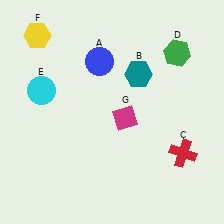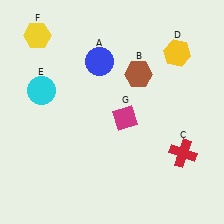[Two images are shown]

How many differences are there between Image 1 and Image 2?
There are 2 differences between the two images.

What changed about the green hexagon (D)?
In Image 1, D is green. In Image 2, it changed to yellow.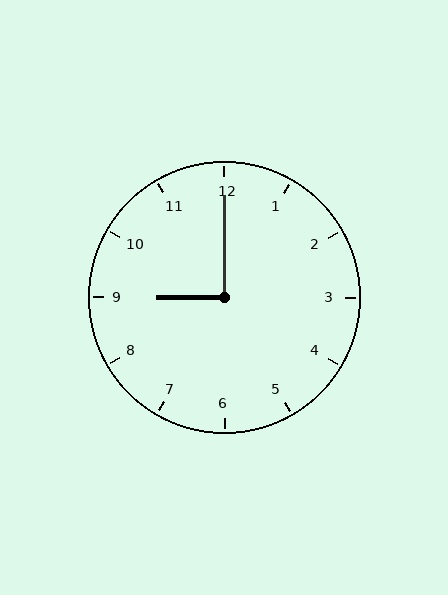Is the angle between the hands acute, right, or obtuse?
It is right.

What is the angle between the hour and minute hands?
Approximately 90 degrees.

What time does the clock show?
9:00.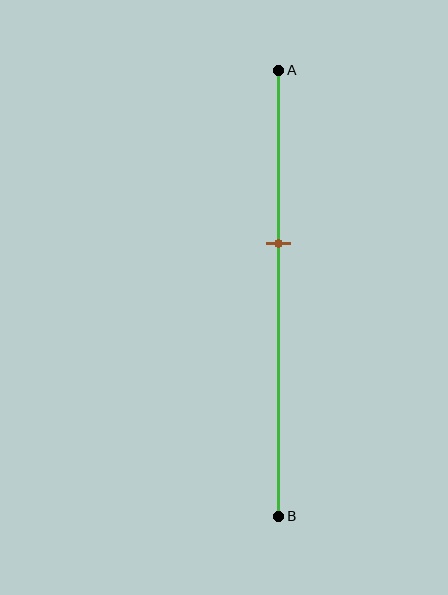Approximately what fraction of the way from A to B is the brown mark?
The brown mark is approximately 40% of the way from A to B.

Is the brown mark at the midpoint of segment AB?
No, the mark is at about 40% from A, not at the 50% midpoint.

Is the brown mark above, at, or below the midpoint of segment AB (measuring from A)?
The brown mark is above the midpoint of segment AB.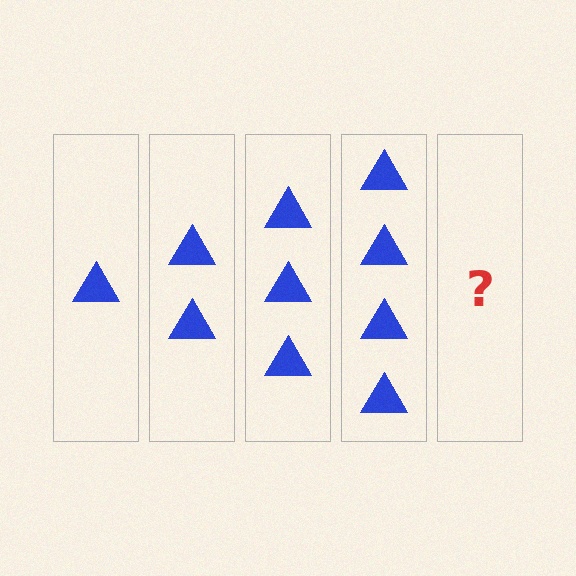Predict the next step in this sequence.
The next step is 5 triangles.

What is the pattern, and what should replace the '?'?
The pattern is that each step adds one more triangle. The '?' should be 5 triangles.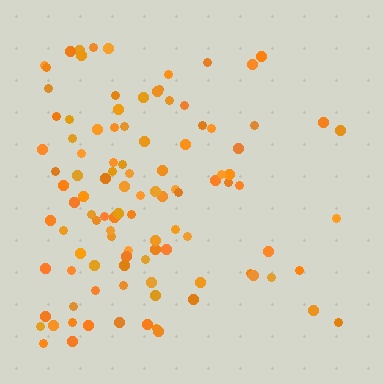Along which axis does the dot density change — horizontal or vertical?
Horizontal.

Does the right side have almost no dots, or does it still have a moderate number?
Still a moderate number, just noticeably fewer than the left.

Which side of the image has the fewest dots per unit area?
The right.